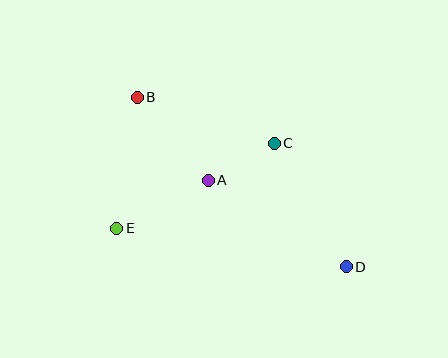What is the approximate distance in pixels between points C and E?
The distance between C and E is approximately 179 pixels.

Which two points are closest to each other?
Points A and C are closest to each other.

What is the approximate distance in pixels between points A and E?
The distance between A and E is approximately 104 pixels.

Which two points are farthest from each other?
Points B and D are farthest from each other.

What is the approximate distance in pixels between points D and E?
The distance between D and E is approximately 233 pixels.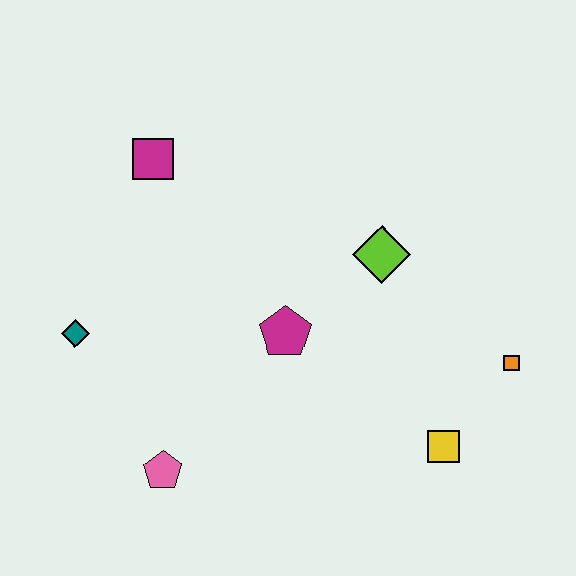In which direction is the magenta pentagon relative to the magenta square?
The magenta pentagon is below the magenta square.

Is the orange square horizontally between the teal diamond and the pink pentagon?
No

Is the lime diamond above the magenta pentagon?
Yes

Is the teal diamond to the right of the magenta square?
No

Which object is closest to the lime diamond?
The magenta pentagon is closest to the lime diamond.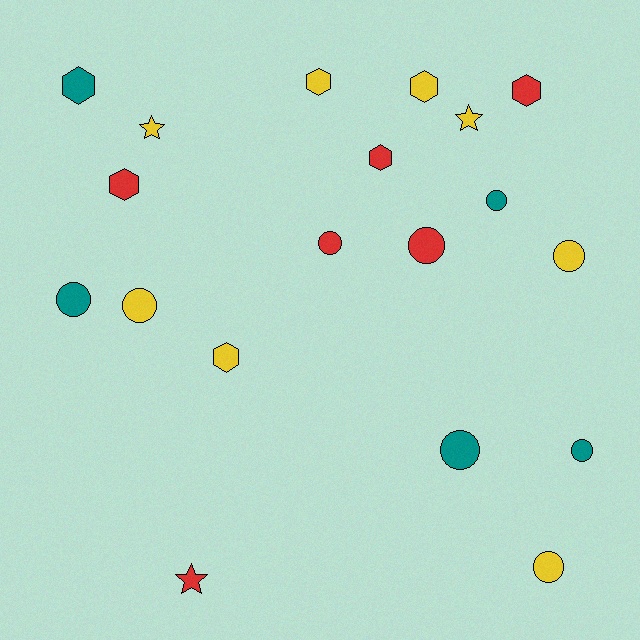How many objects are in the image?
There are 19 objects.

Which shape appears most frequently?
Circle, with 9 objects.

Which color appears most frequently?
Yellow, with 8 objects.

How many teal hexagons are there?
There is 1 teal hexagon.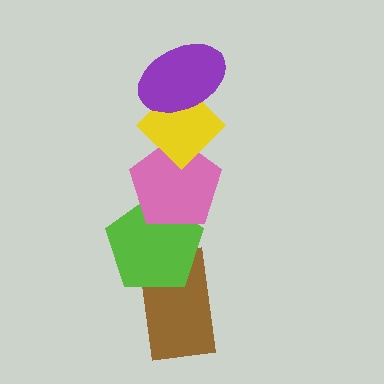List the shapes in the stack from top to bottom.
From top to bottom: the purple ellipse, the yellow diamond, the pink pentagon, the lime pentagon, the brown rectangle.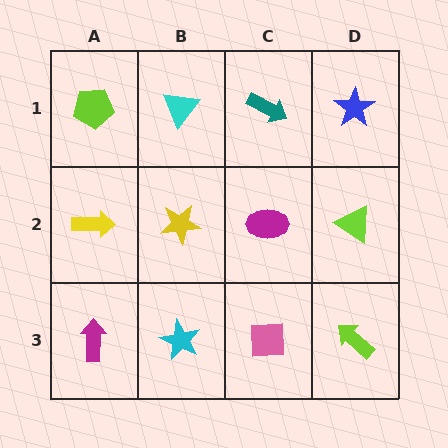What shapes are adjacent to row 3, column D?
A lime triangle (row 2, column D), a pink square (row 3, column C).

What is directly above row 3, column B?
A yellow star.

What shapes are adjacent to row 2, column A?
A lime pentagon (row 1, column A), a magenta arrow (row 3, column A), a yellow star (row 2, column B).